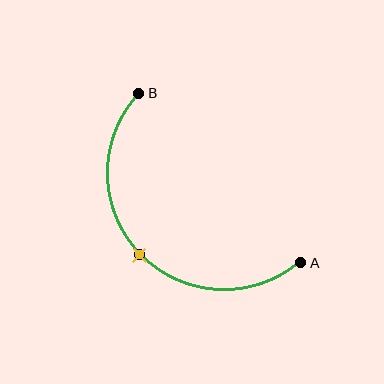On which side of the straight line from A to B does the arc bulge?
The arc bulges below and to the left of the straight line connecting A and B.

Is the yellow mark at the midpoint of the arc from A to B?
Yes. The yellow mark lies on the arc at equal arc-length from both A and B — it is the arc midpoint.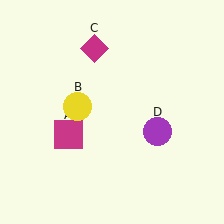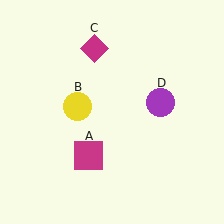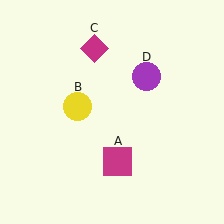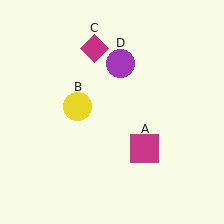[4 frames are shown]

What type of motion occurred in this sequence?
The magenta square (object A), purple circle (object D) rotated counterclockwise around the center of the scene.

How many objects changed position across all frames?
2 objects changed position: magenta square (object A), purple circle (object D).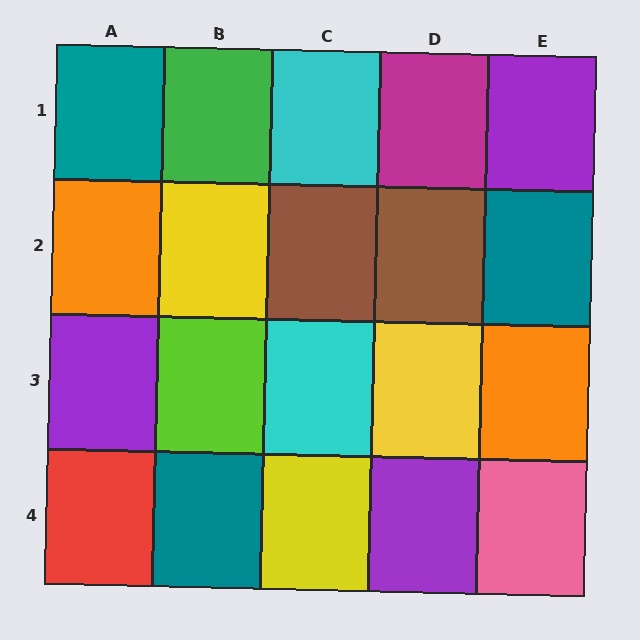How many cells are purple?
3 cells are purple.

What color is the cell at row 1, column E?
Purple.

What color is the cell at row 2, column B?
Yellow.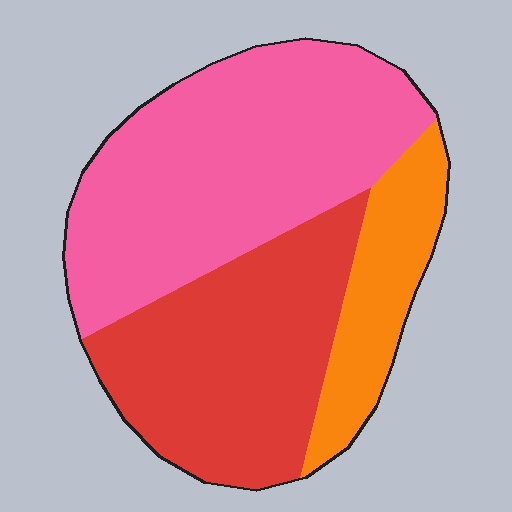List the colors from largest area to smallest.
From largest to smallest: pink, red, orange.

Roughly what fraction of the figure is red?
Red takes up about three eighths (3/8) of the figure.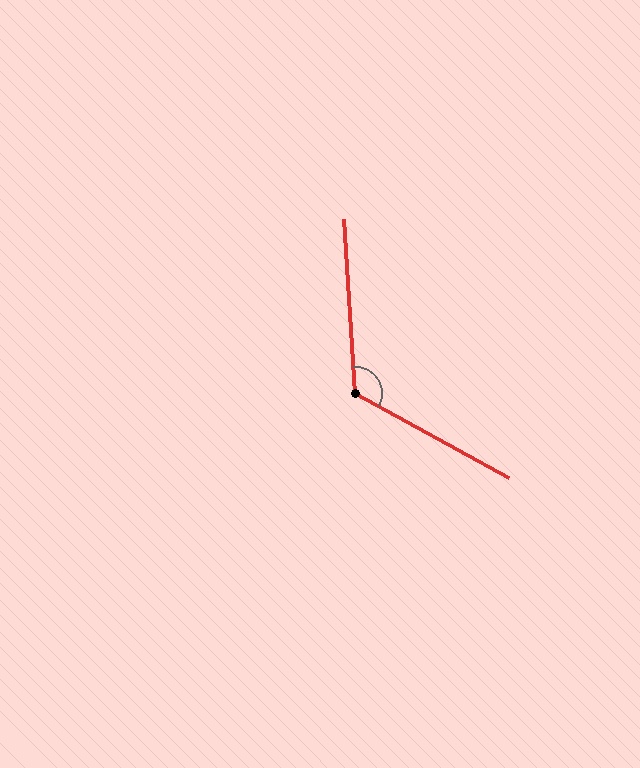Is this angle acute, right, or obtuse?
It is obtuse.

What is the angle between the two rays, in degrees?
Approximately 122 degrees.